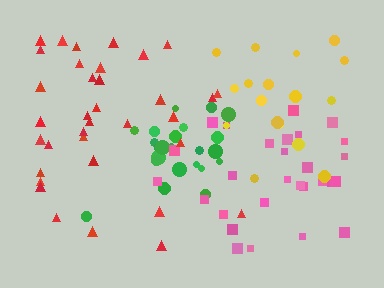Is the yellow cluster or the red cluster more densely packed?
Yellow.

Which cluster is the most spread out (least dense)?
Red.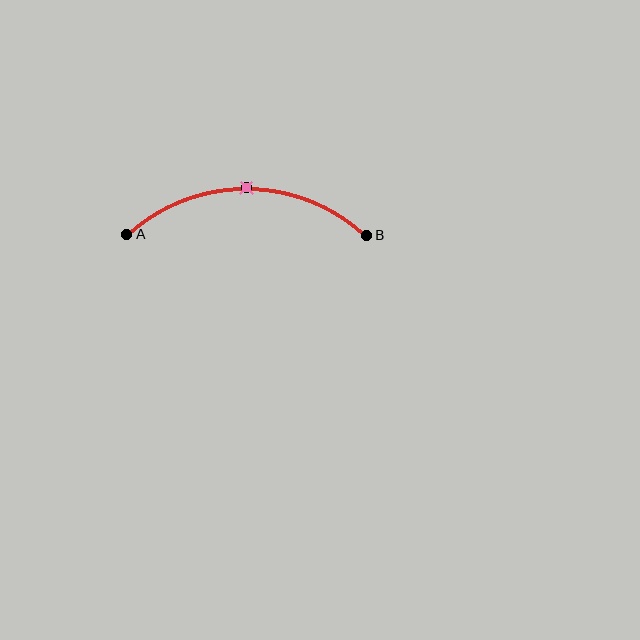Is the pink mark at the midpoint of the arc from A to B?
Yes. The pink mark lies on the arc at equal arc-length from both A and B — it is the arc midpoint.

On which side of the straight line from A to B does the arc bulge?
The arc bulges above the straight line connecting A and B.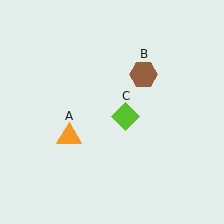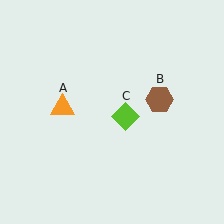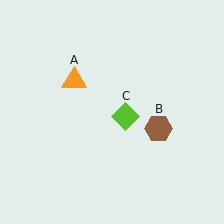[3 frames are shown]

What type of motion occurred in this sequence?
The orange triangle (object A), brown hexagon (object B) rotated clockwise around the center of the scene.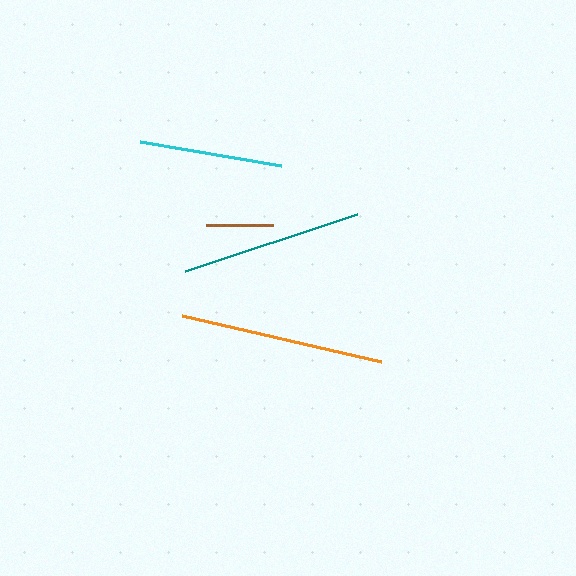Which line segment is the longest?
The orange line is the longest at approximately 204 pixels.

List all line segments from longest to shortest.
From longest to shortest: orange, teal, cyan, brown.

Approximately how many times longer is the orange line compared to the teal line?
The orange line is approximately 1.1 times the length of the teal line.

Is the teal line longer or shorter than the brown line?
The teal line is longer than the brown line.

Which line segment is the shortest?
The brown line is the shortest at approximately 66 pixels.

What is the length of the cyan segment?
The cyan segment is approximately 143 pixels long.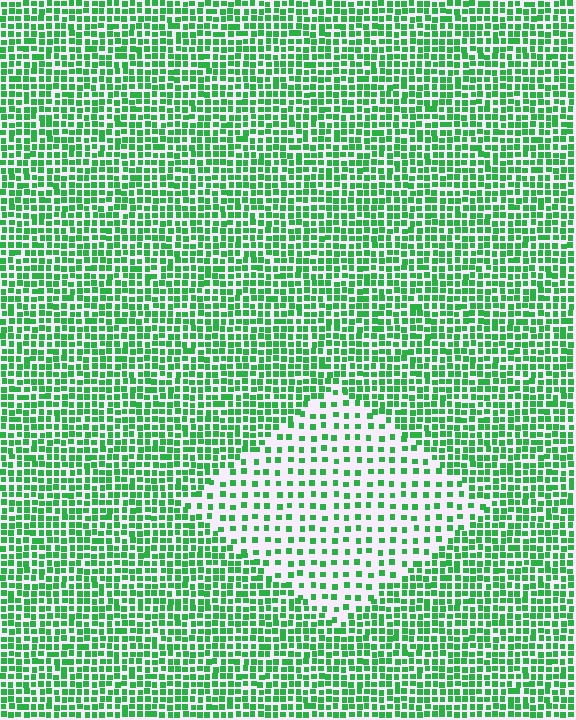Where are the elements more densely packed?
The elements are more densely packed outside the diamond boundary.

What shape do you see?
I see a diamond.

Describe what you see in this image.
The image contains small green elements arranged at two different densities. A diamond-shaped region is visible where the elements are less densely packed than the surrounding area.